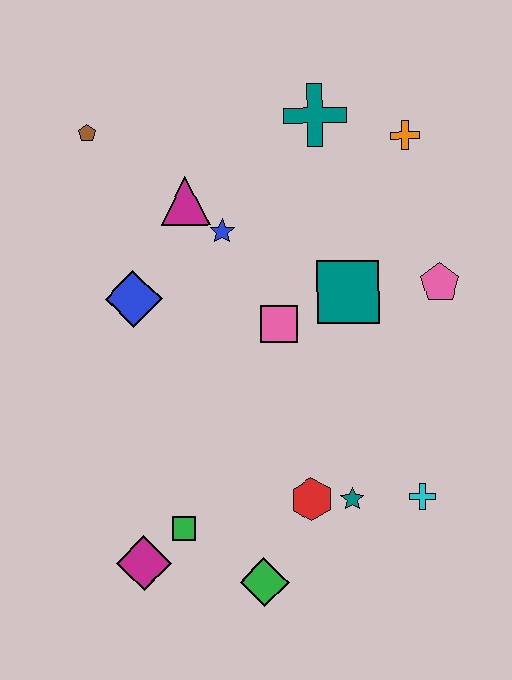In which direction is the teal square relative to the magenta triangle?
The teal square is to the right of the magenta triangle.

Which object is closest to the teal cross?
The orange cross is closest to the teal cross.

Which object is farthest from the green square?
The orange cross is farthest from the green square.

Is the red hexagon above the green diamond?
Yes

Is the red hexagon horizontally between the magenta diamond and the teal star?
Yes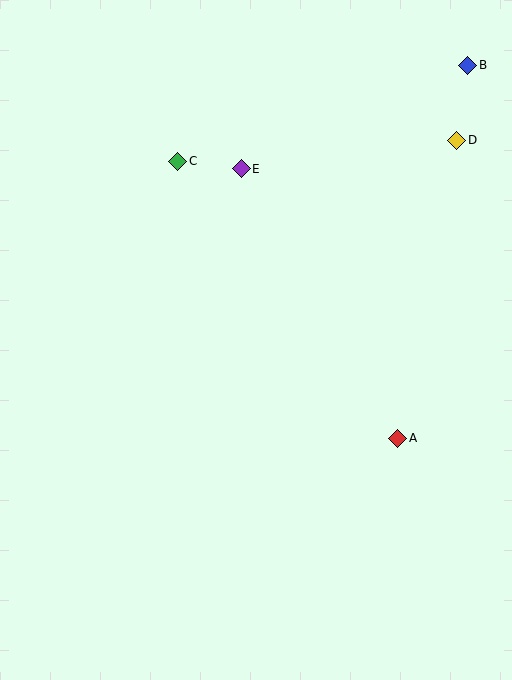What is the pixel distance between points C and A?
The distance between C and A is 354 pixels.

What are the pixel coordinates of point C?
Point C is at (178, 161).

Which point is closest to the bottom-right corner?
Point A is closest to the bottom-right corner.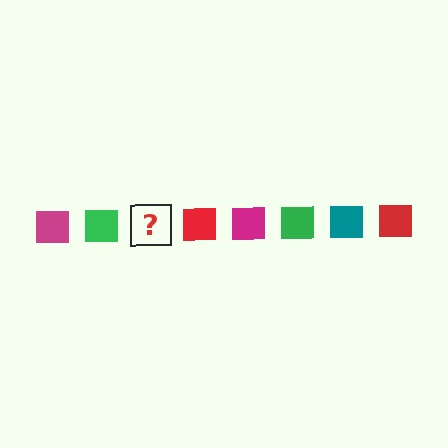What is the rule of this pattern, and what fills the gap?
The rule is that the pattern cycles through magenta, green, teal, red squares. The gap should be filled with a teal square.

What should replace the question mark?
The question mark should be replaced with a teal square.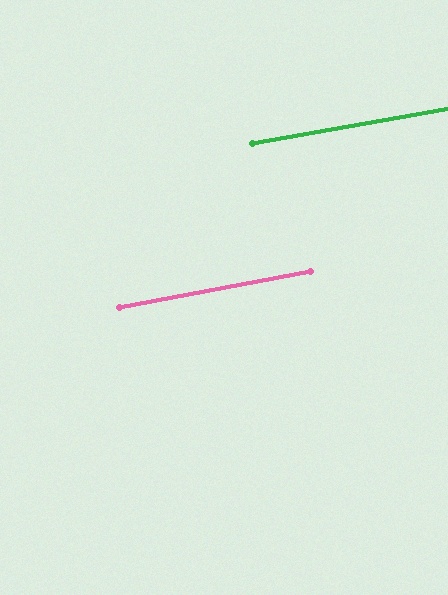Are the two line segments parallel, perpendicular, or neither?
Parallel — their directions differ by only 0.9°.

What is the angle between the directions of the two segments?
Approximately 1 degree.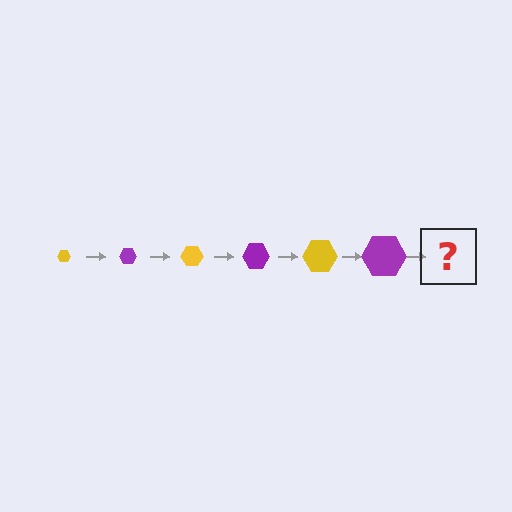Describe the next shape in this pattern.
It should be a yellow hexagon, larger than the previous one.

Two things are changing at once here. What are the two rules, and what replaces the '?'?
The two rules are that the hexagon grows larger each step and the color cycles through yellow and purple. The '?' should be a yellow hexagon, larger than the previous one.